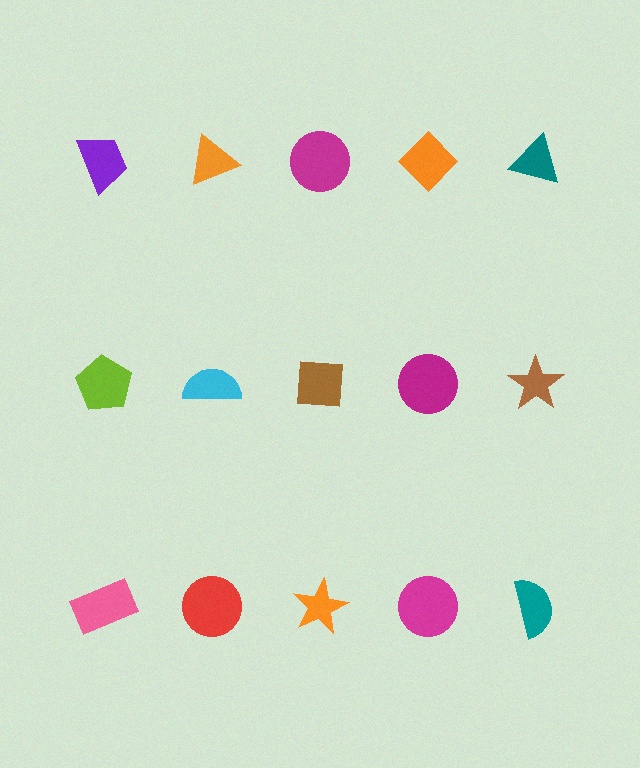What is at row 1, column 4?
An orange diamond.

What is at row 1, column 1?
A purple trapezoid.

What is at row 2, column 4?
A magenta circle.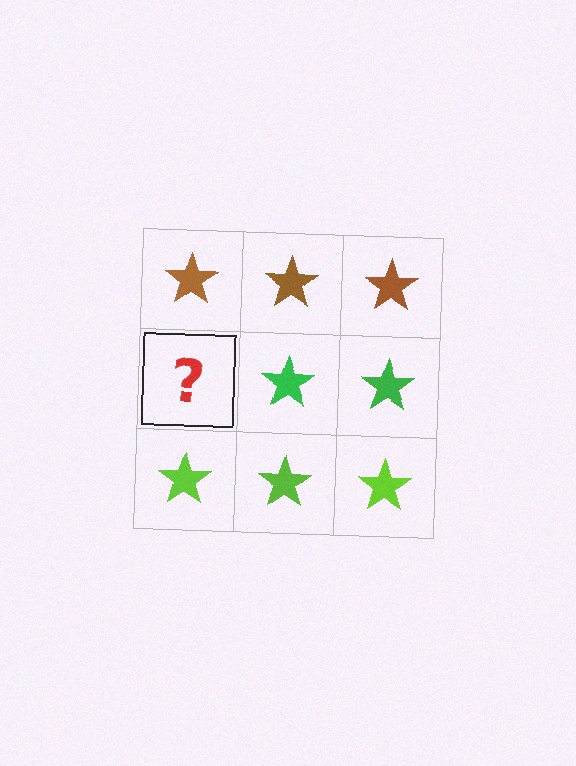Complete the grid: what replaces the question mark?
The question mark should be replaced with a green star.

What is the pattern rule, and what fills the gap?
The rule is that each row has a consistent color. The gap should be filled with a green star.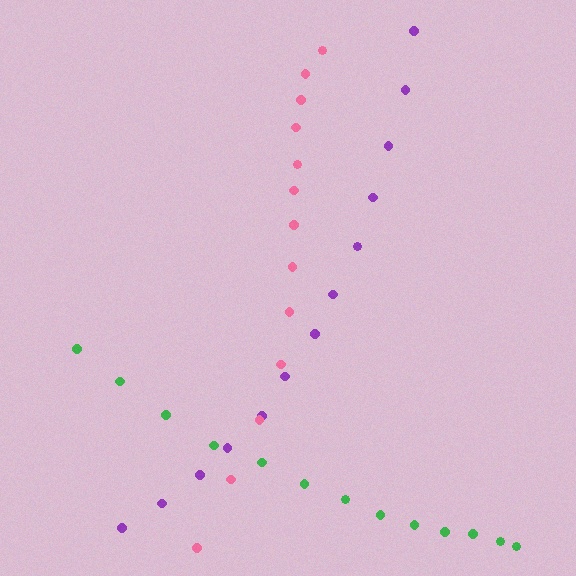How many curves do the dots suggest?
There are 3 distinct paths.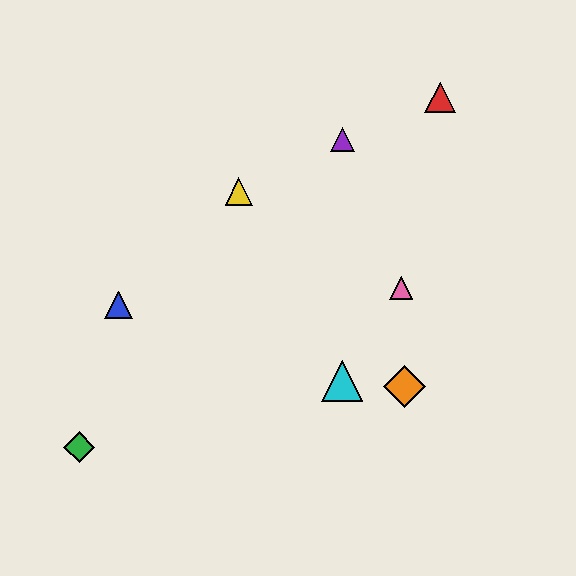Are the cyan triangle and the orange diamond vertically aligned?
No, the cyan triangle is at x≈342 and the orange diamond is at x≈404.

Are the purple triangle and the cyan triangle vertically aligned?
Yes, both are at x≈342.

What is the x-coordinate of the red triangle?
The red triangle is at x≈440.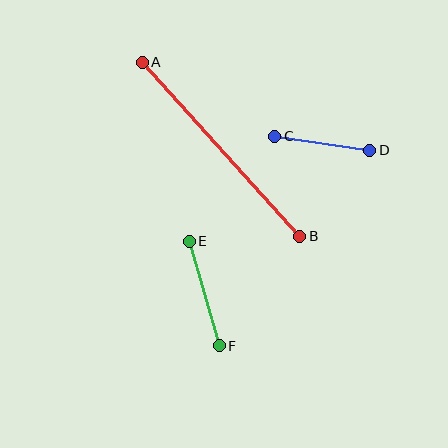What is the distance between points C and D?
The distance is approximately 96 pixels.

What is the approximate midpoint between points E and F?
The midpoint is at approximately (204, 293) pixels.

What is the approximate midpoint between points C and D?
The midpoint is at approximately (322, 143) pixels.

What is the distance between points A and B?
The distance is approximately 235 pixels.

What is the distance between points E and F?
The distance is approximately 108 pixels.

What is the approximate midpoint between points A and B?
The midpoint is at approximately (221, 149) pixels.